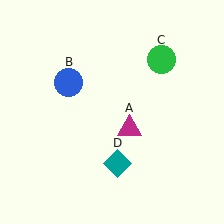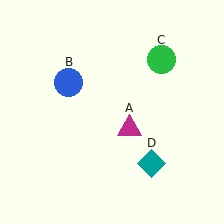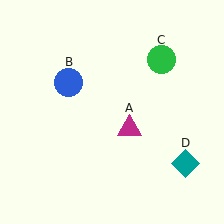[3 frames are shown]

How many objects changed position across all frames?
1 object changed position: teal diamond (object D).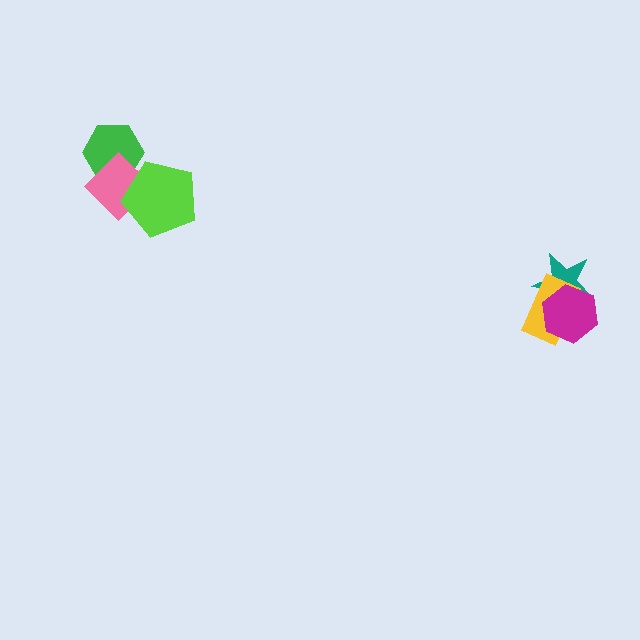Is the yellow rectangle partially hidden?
Yes, it is partially covered by another shape.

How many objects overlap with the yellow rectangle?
2 objects overlap with the yellow rectangle.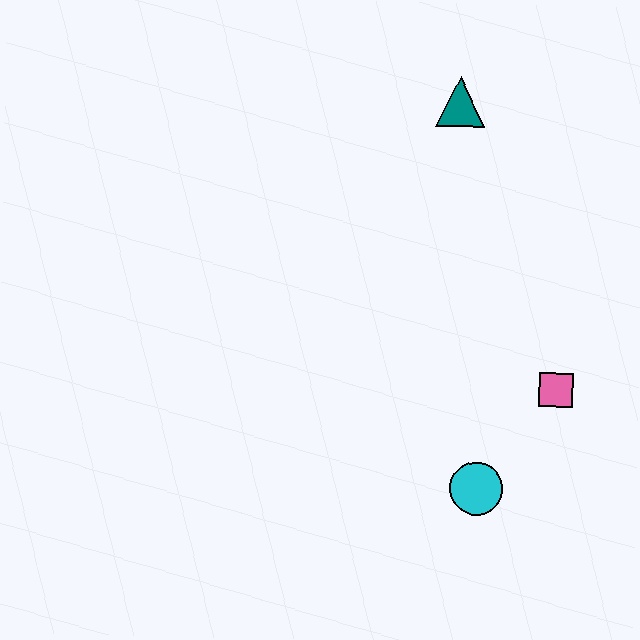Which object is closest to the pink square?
The cyan circle is closest to the pink square.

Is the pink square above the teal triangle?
No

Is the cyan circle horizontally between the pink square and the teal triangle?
Yes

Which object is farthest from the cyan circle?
The teal triangle is farthest from the cyan circle.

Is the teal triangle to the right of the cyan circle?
No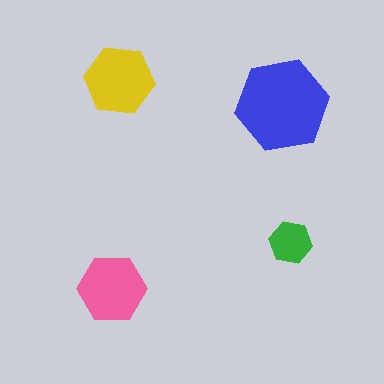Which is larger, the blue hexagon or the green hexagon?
The blue one.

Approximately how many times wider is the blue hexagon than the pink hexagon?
About 1.5 times wider.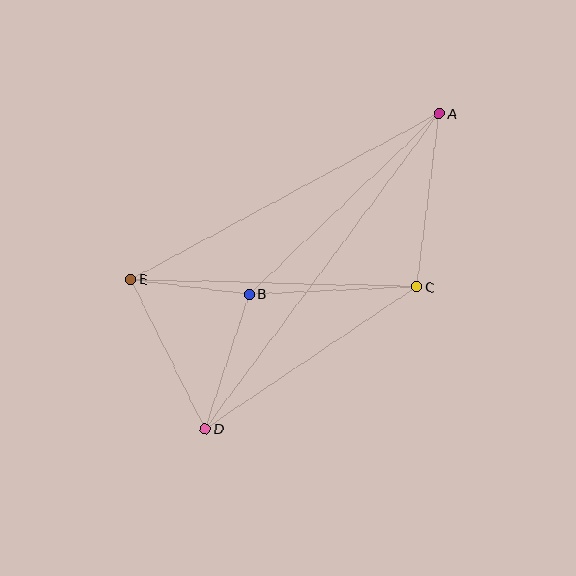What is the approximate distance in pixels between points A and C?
The distance between A and C is approximately 175 pixels.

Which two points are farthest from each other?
Points A and D are farthest from each other.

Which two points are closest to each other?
Points B and E are closest to each other.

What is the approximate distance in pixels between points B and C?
The distance between B and C is approximately 168 pixels.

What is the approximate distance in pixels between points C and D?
The distance between C and D is approximately 255 pixels.